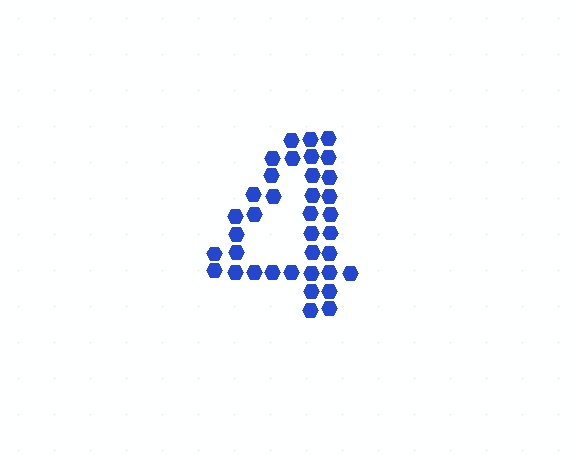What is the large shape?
The large shape is the digit 4.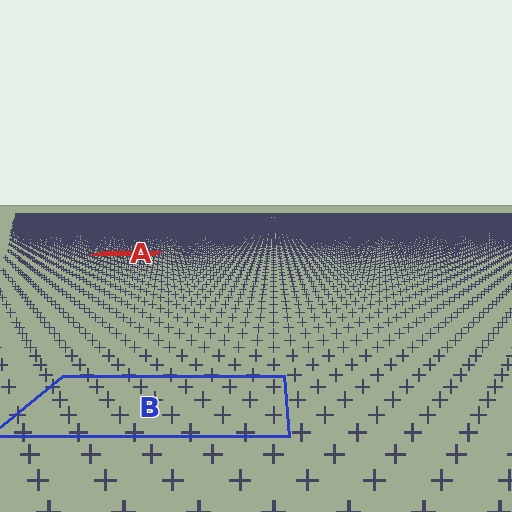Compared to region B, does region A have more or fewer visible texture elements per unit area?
Region A has more texture elements per unit area — they are packed more densely because it is farther away.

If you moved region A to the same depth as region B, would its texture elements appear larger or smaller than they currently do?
They would appear larger. At a closer depth, the same texture elements are projected at a bigger on-screen size.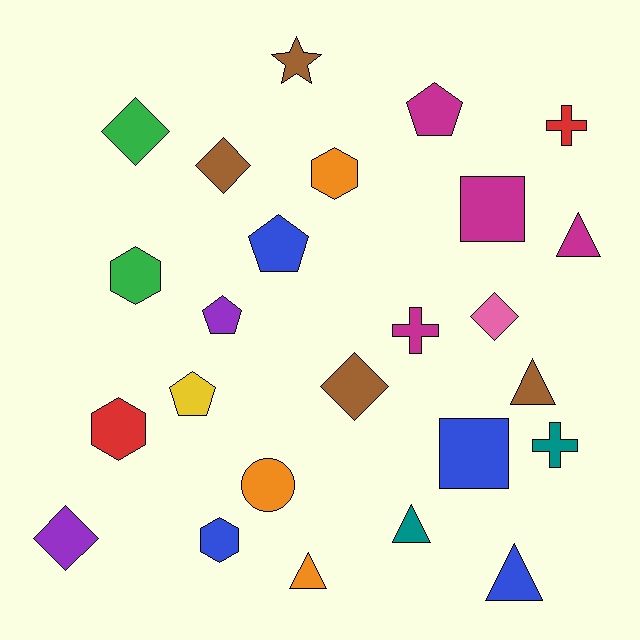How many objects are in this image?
There are 25 objects.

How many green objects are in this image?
There are 2 green objects.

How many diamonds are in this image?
There are 5 diamonds.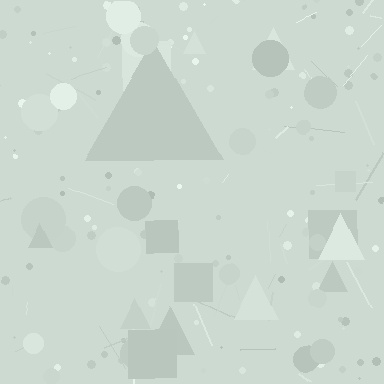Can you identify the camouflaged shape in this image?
The camouflaged shape is a triangle.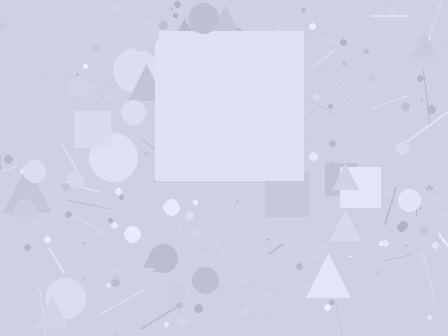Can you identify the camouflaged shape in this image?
The camouflaged shape is a square.